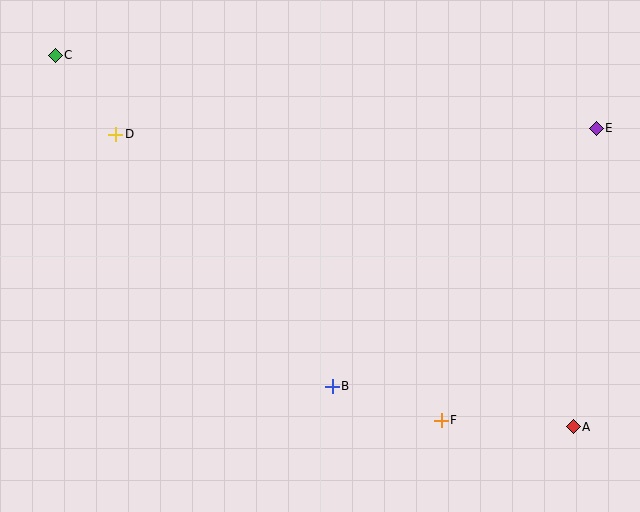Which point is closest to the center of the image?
Point B at (332, 386) is closest to the center.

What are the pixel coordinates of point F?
Point F is at (441, 420).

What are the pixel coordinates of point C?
Point C is at (55, 55).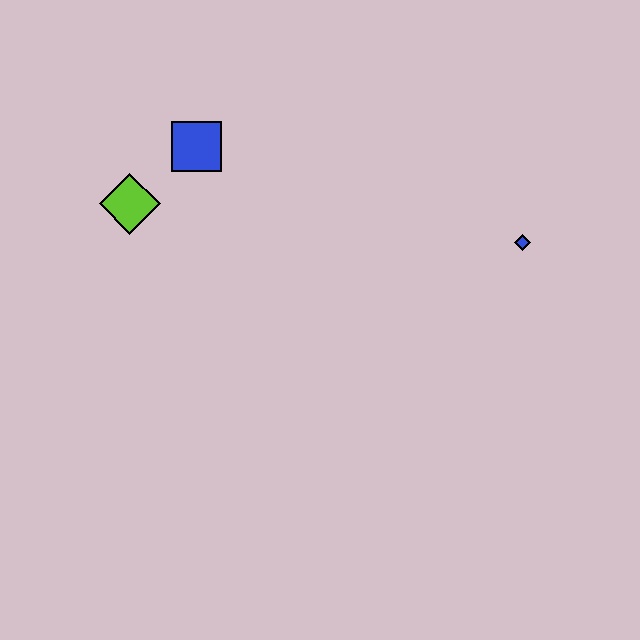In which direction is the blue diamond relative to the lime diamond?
The blue diamond is to the right of the lime diamond.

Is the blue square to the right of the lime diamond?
Yes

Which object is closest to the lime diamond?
The blue square is closest to the lime diamond.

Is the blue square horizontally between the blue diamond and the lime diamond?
Yes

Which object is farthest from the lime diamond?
The blue diamond is farthest from the lime diamond.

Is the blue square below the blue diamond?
No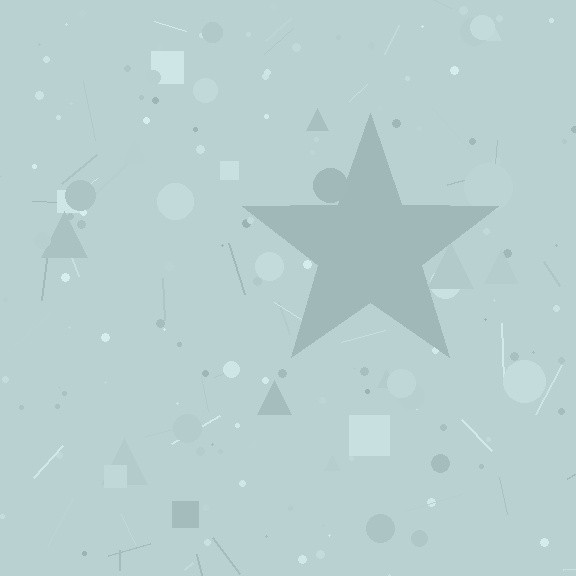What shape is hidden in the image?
A star is hidden in the image.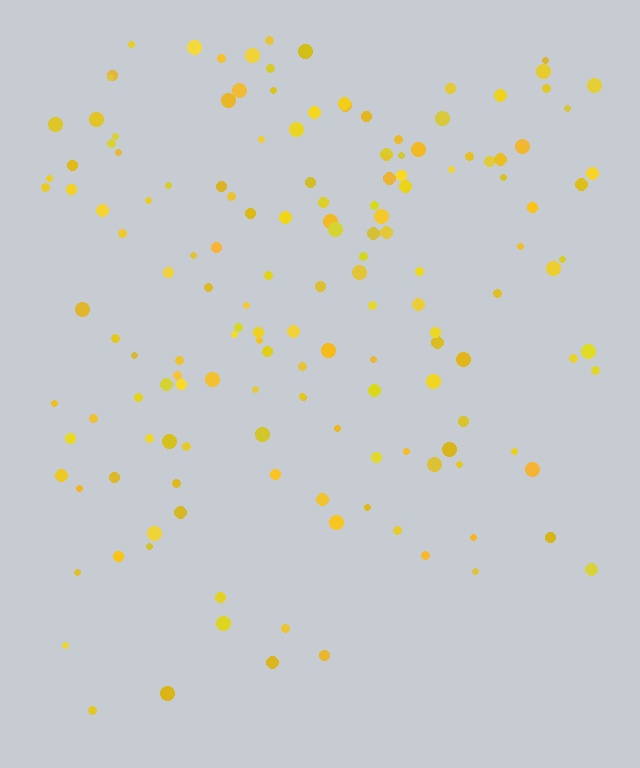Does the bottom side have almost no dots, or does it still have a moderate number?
Still a moderate number, just noticeably fewer than the top.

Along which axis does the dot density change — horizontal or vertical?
Vertical.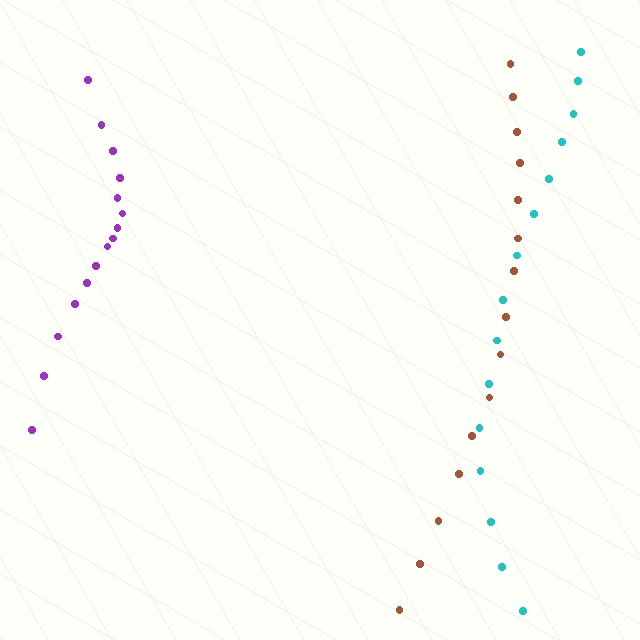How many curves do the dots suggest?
There are 3 distinct paths.